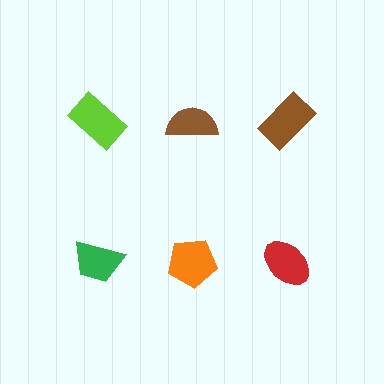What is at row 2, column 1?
A green trapezoid.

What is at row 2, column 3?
A red ellipse.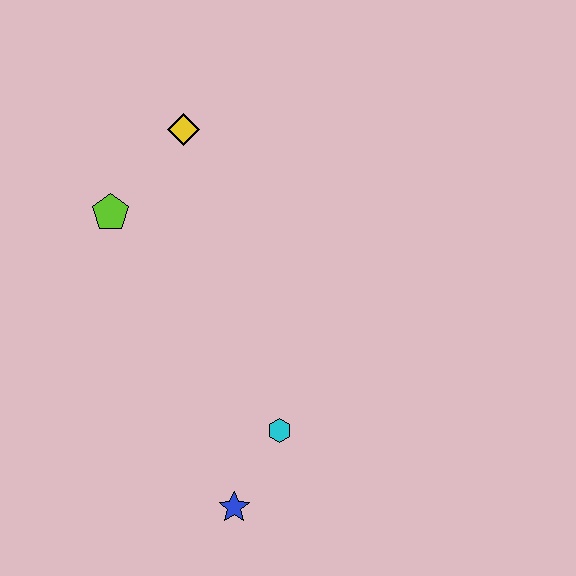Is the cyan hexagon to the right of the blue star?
Yes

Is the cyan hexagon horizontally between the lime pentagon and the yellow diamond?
No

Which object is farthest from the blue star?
The yellow diamond is farthest from the blue star.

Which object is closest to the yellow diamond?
The lime pentagon is closest to the yellow diamond.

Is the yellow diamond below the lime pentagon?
No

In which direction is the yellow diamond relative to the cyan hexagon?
The yellow diamond is above the cyan hexagon.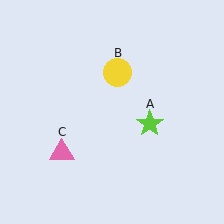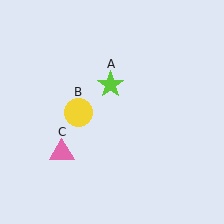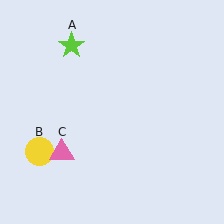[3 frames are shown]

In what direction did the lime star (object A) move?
The lime star (object A) moved up and to the left.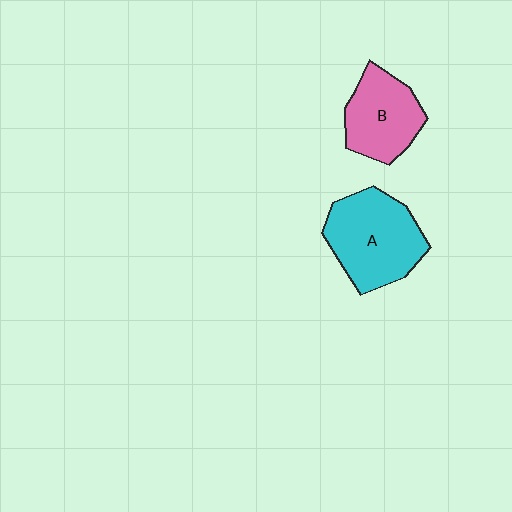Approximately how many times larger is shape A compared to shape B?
Approximately 1.3 times.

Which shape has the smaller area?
Shape B (pink).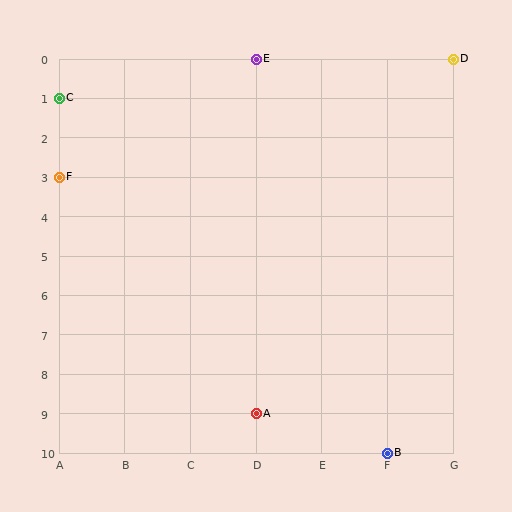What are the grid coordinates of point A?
Point A is at grid coordinates (D, 9).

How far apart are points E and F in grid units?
Points E and F are 3 columns and 3 rows apart (about 4.2 grid units diagonally).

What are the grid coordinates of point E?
Point E is at grid coordinates (D, 0).